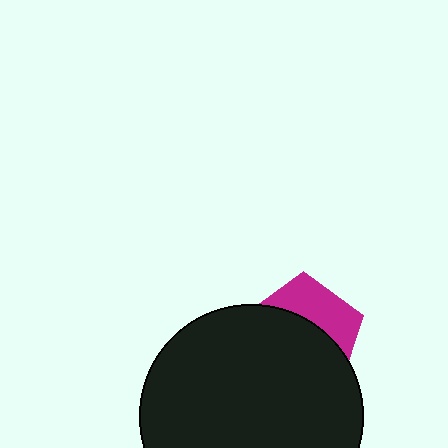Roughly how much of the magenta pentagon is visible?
A small part of it is visible (roughly 37%).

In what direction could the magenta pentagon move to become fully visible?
The magenta pentagon could move up. That would shift it out from behind the black circle entirely.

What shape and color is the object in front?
The object in front is a black circle.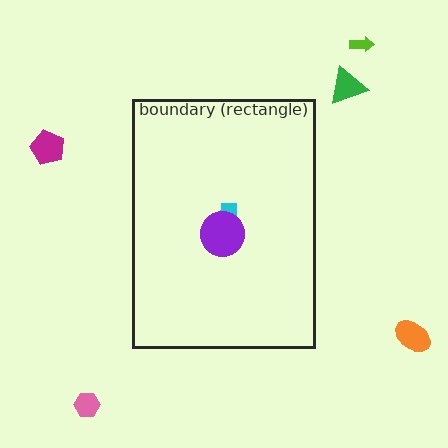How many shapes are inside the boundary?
2 inside, 5 outside.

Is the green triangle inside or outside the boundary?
Outside.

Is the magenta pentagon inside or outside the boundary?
Outside.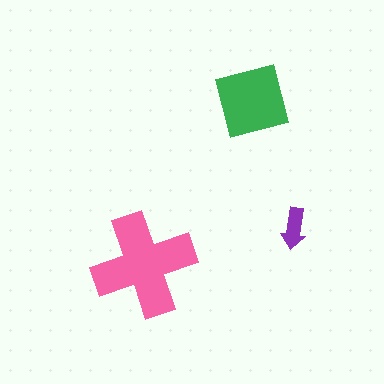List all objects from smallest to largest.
The purple arrow, the green square, the pink cross.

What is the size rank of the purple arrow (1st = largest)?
3rd.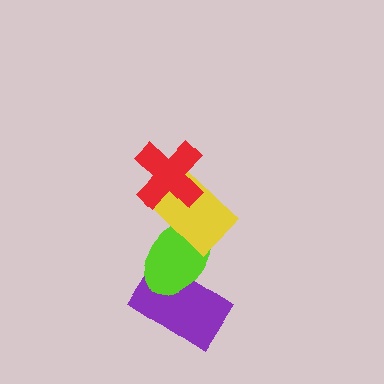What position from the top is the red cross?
The red cross is 1st from the top.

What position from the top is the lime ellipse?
The lime ellipse is 3rd from the top.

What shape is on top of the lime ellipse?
The yellow rectangle is on top of the lime ellipse.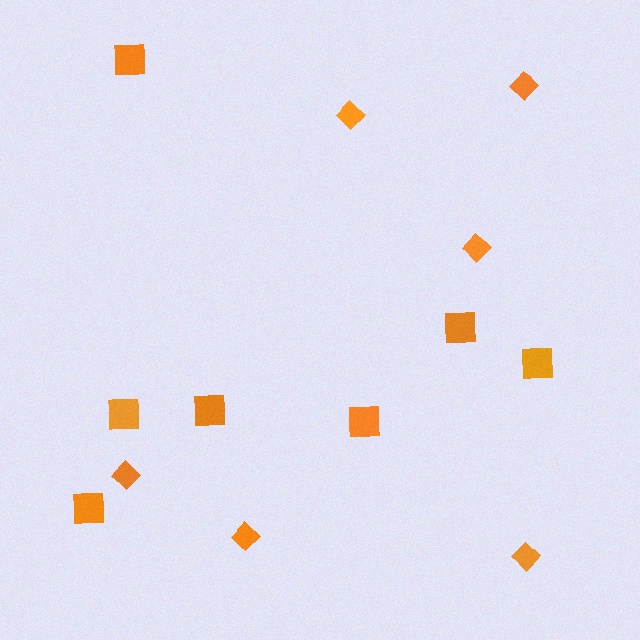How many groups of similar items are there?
There are 2 groups: one group of squares (7) and one group of diamonds (6).